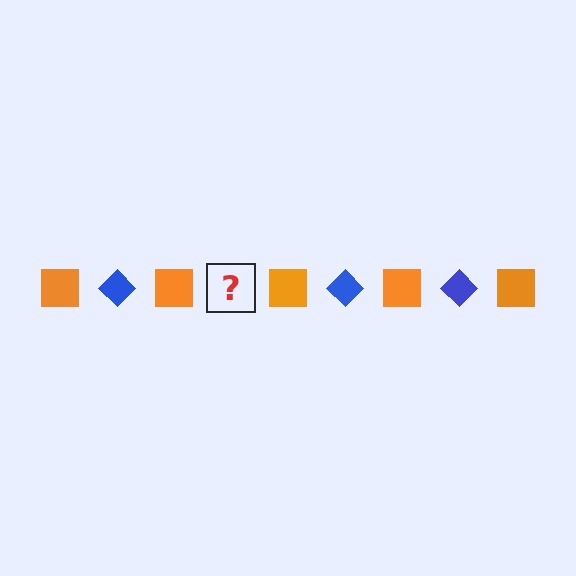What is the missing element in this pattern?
The missing element is a blue diamond.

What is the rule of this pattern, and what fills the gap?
The rule is that the pattern alternates between orange square and blue diamond. The gap should be filled with a blue diamond.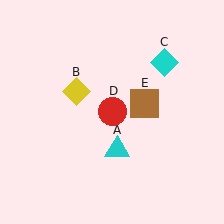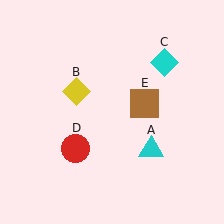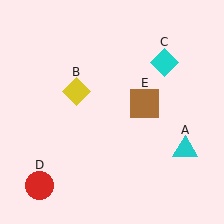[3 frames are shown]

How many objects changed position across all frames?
2 objects changed position: cyan triangle (object A), red circle (object D).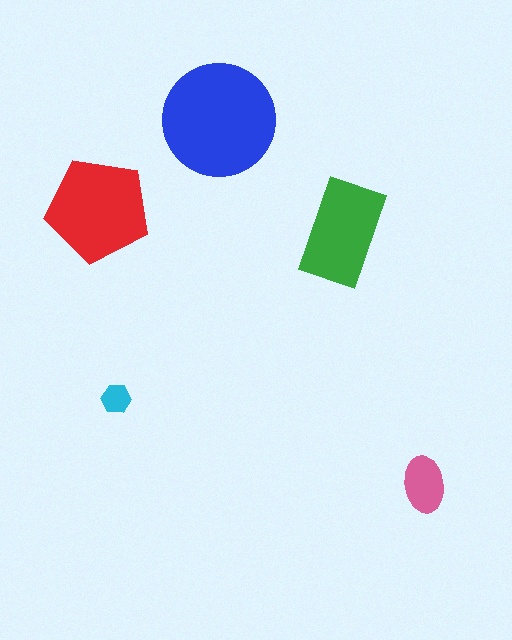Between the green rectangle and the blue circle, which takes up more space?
The blue circle.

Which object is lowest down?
The pink ellipse is bottommost.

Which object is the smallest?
The cyan hexagon.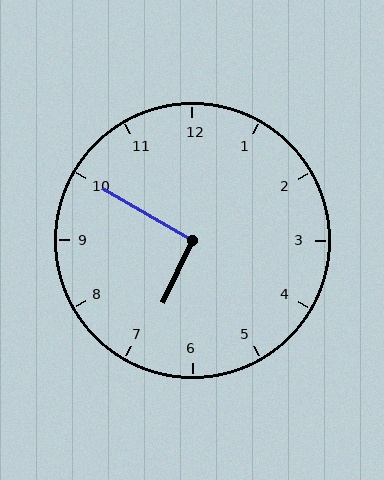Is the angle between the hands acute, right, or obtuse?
It is right.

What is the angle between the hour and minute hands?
Approximately 95 degrees.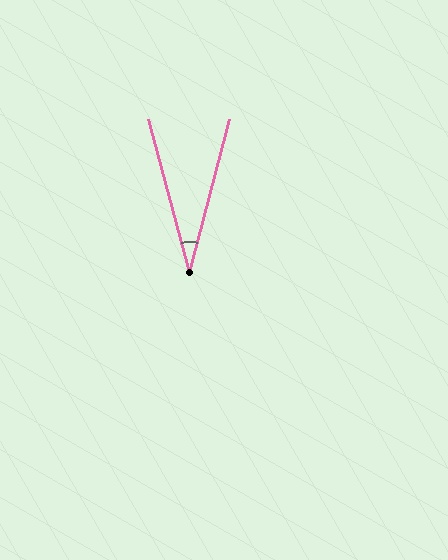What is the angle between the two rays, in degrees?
Approximately 30 degrees.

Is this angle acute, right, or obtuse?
It is acute.